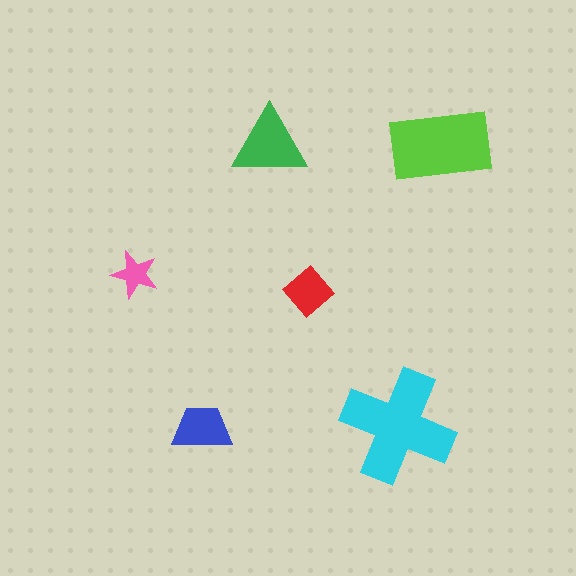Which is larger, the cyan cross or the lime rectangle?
The cyan cross.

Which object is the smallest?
The pink star.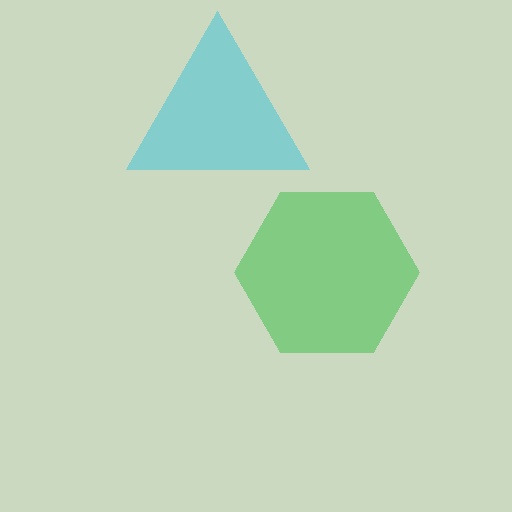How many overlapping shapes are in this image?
There are 2 overlapping shapes in the image.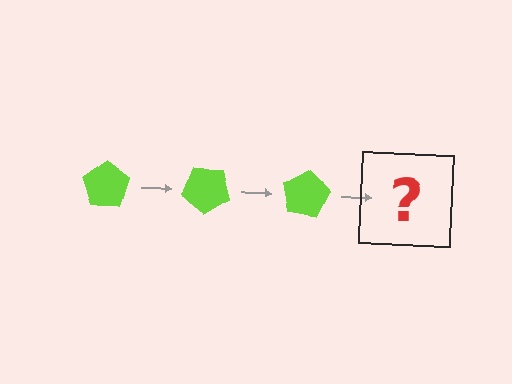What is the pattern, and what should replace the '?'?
The pattern is that the pentagon rotates 40 degrees each step. The '?' should be a lime pentagon rotated 120 degrees.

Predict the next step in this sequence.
The next step is a lime pentagon rotated 120 degrees.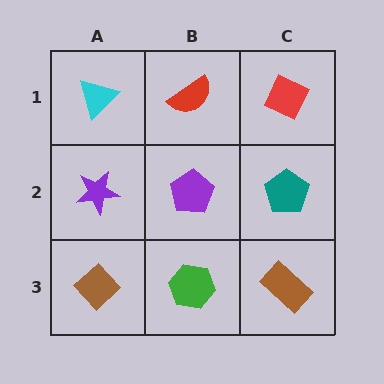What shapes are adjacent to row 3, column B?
A purple pentagon (row 2, column B), a brown diamond (row 3, column A), a brown rectangle (row 3, column C).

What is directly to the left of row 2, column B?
A purple star.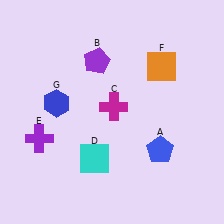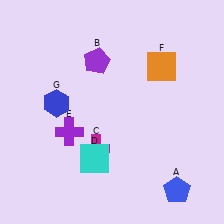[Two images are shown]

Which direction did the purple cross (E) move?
The purple cross (E) moved right.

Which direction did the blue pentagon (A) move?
The blue pentagon (A) moved down.